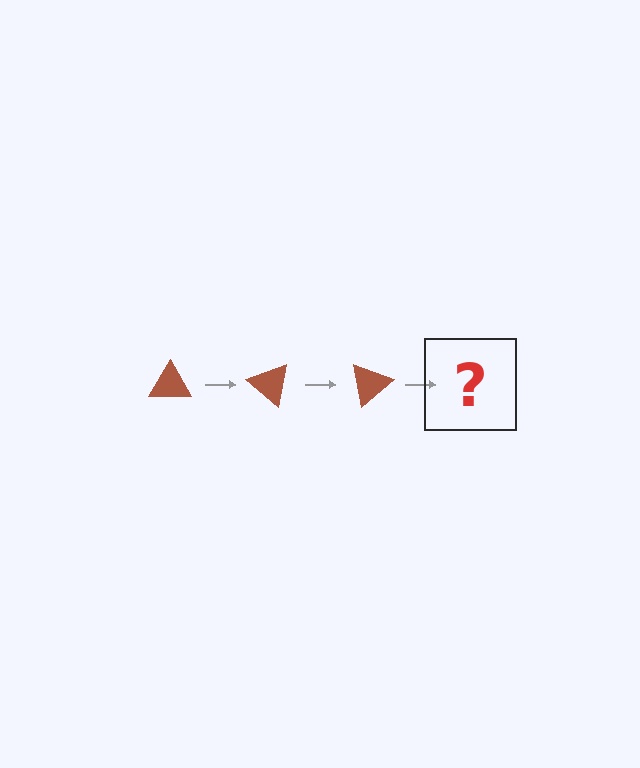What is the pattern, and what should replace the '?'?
The pattern is that the triangle rotates 40 degrees each step. The '?' should be a brown triangle rotated 120 degrees.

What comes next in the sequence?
The next element should be a brown triangle rotated 120 degrees.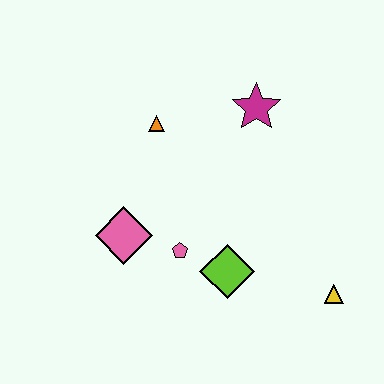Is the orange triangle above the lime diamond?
Yes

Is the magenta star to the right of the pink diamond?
Yes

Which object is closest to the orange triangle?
The magenta star is closest to the orange triangle.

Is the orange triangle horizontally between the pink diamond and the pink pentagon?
Yes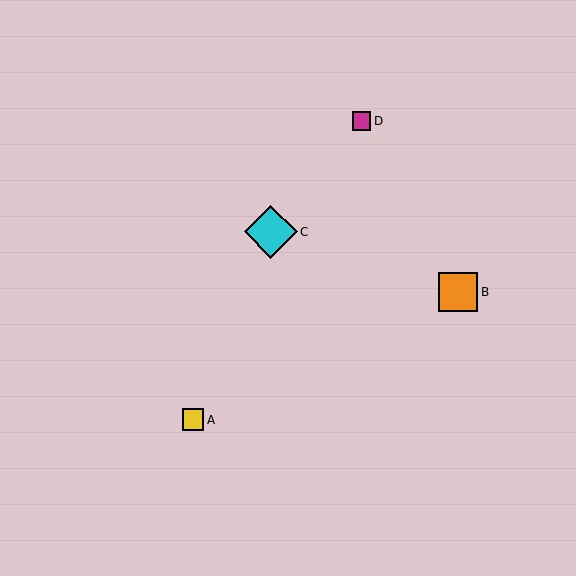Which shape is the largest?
The cyan diamond (labeled C) is the largest.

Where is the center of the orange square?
The center of the orange square is at (458, 292).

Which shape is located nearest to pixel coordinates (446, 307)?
The orange square (labeled B) at (458, 292) is nearest to that location.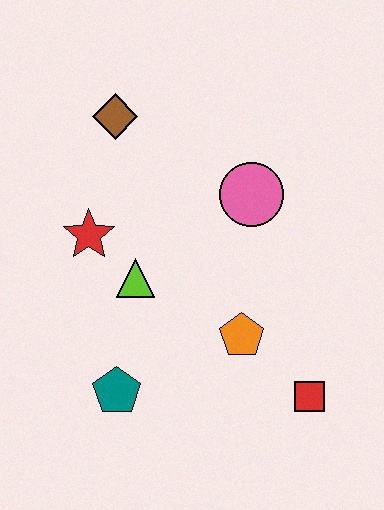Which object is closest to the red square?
The orange pentagon is closest to the red square.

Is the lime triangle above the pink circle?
No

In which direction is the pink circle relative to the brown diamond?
The pink circle is to the right of the brown diamond.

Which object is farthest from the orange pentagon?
The brown diamond is farthest from the orange pentagon.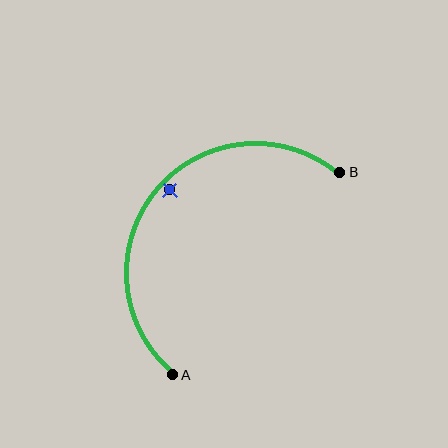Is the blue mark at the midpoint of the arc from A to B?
No — the blue mark does not lie on the arc at all. It sits slightly inside the curve.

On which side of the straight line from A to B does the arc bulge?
The arc bulges above and to the left of the straight line connecting A and B.